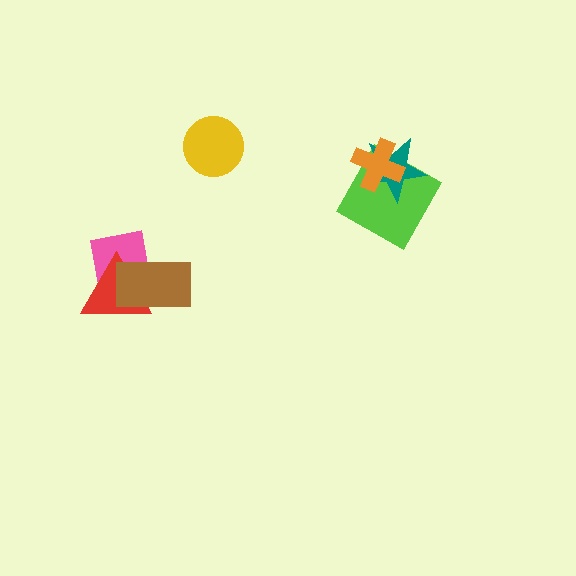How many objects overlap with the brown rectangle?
2 objects overlap with the brown rectangle.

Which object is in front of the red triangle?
The brown rectangle is in front of the red triangle.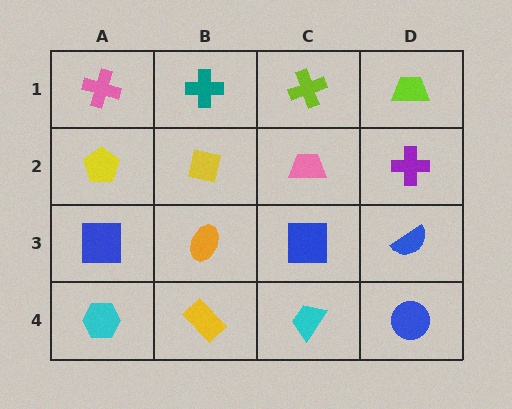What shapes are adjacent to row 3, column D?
A purple cross (row 2, column D), a blue circle (row 4, column D), a blue square (row 3, column C).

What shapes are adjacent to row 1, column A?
A yellow pentagon (row 2, column A), a teal cross (row 1, column B).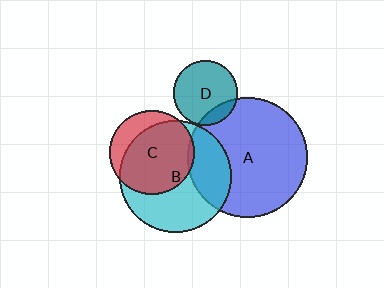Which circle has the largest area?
Circle A (blue).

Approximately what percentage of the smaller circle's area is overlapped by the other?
Approximately 75%.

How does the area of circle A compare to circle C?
Approximately 2.0 times.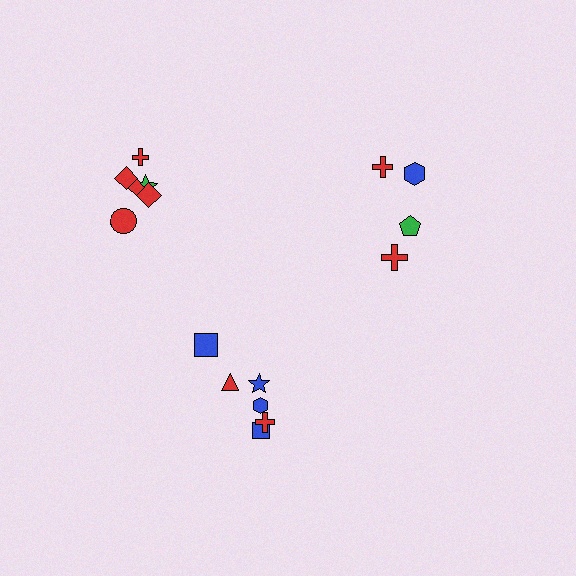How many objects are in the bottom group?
There are 6 objects.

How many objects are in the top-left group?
There are 6 objects.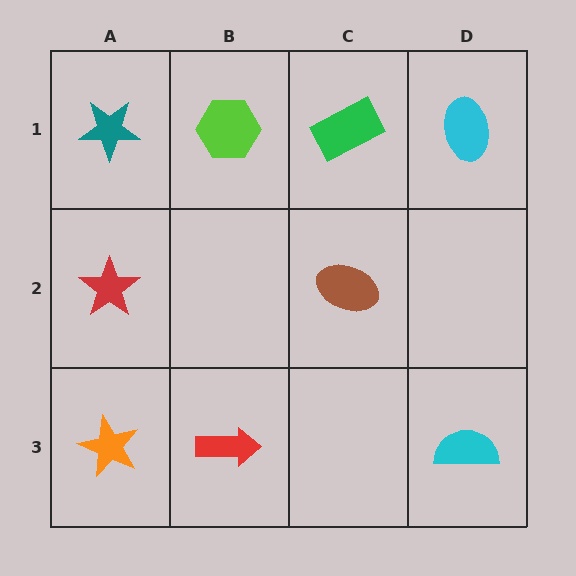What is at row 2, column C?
A brown ellipse.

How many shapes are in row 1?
4 shapes.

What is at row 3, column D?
A cyan semicircle.